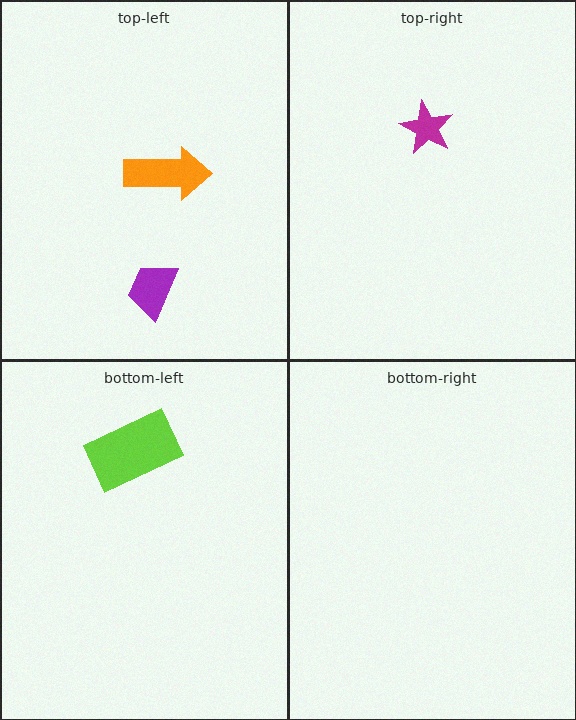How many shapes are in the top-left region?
2.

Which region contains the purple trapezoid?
The top-left region.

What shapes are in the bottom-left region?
The lime rectangle.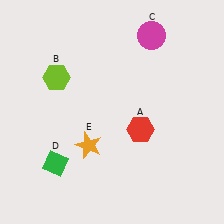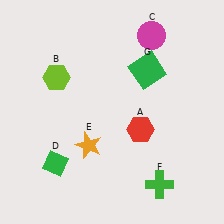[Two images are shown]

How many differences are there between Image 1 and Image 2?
There are 2 differences between the two images.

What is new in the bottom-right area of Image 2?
A green cross (F) was added in the bottom-right area of Image 2.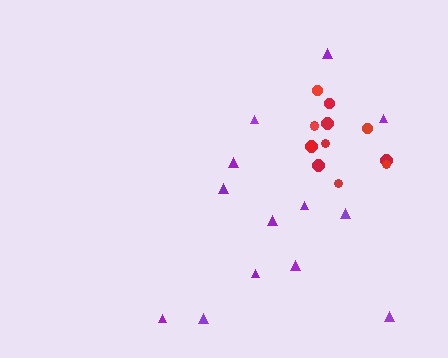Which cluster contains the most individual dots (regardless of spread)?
Purple (13).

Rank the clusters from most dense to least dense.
red, purple.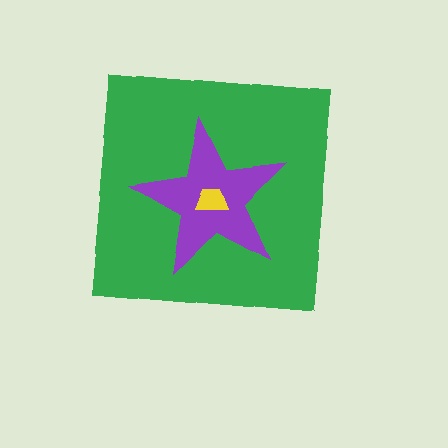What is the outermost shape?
The green square.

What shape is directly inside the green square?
The purple star.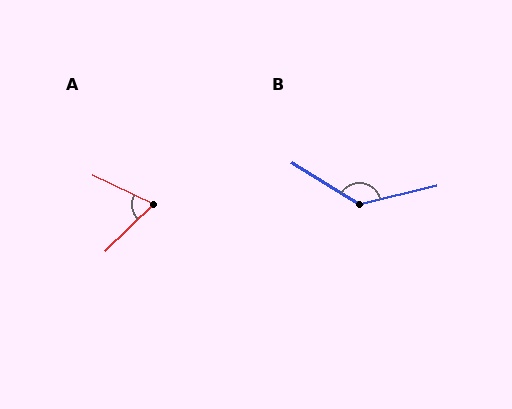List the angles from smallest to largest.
A (70°), B (135°).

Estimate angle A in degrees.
Approximately 70 degrees.